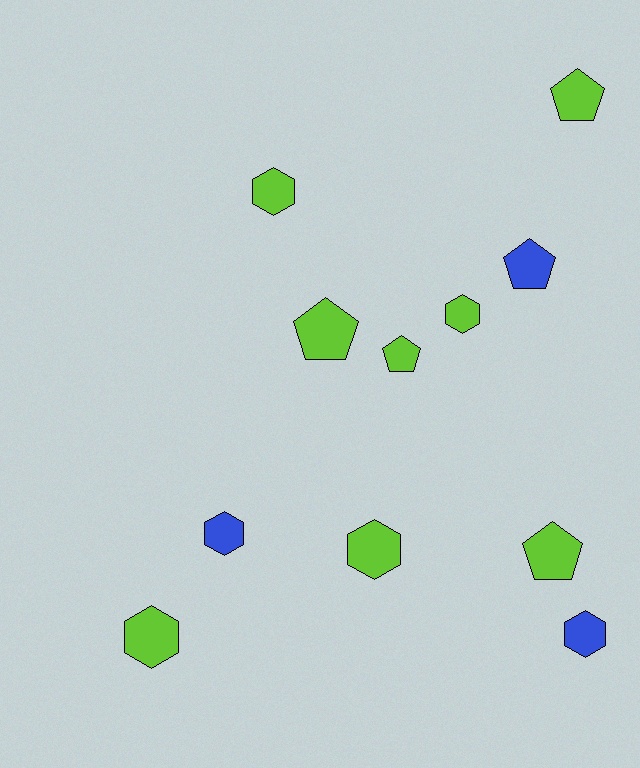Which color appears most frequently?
Lime, with 8 objects.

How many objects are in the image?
There are 11 objects.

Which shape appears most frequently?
Hexagon, with 6 objects.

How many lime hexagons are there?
There are 4 lime hexagons.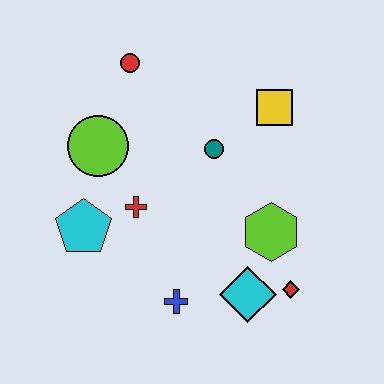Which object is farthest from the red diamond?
The red circle is farthest from the red diamond.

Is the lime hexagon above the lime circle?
No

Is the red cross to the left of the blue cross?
Yes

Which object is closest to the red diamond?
The cyan diamond is closest to the red diamond.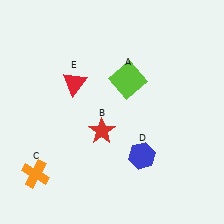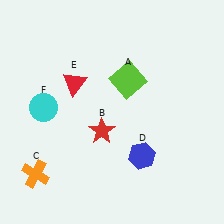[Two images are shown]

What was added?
A cyan circle (F) was added in Image 2.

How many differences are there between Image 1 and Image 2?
There is 1 difference between the two images.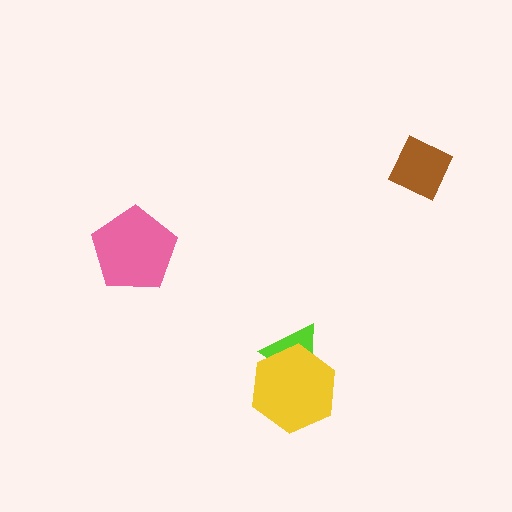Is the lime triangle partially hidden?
Yes, it is partially covered by another shape.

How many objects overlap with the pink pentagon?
0 objects overlap with the pink pentagon.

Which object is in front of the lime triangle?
The yellow hexagon is in front of the lime triangle.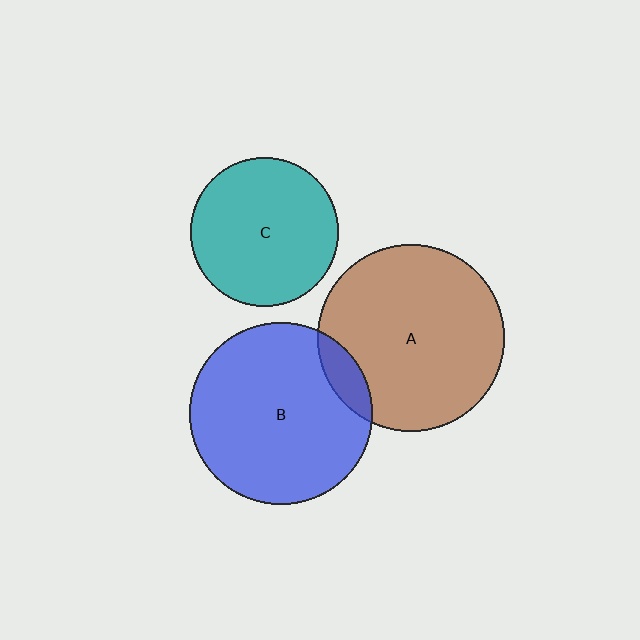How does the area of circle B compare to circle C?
Approximately 1.5 times.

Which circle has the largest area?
Circle A (brown).